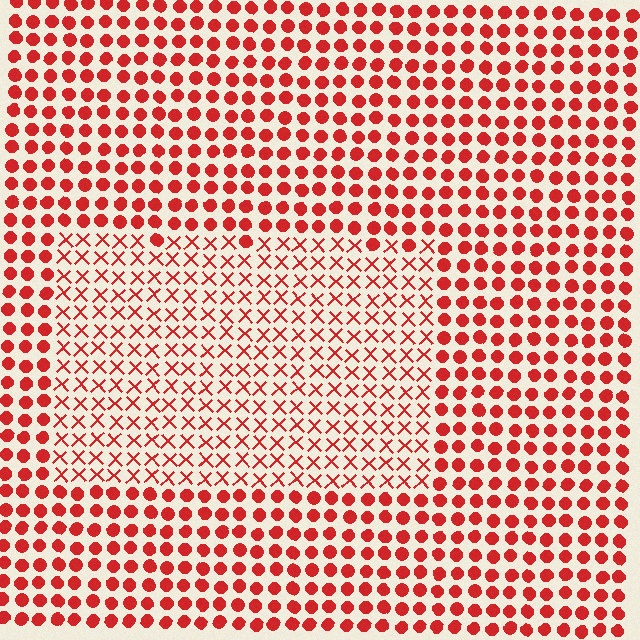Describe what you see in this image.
The image is filled with small red elements arranged in a uniform grid. A rectangle-shaped region contains X marks, while the surrounding area contains circles. The boundary is defined purely by the change in element shape.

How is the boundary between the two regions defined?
The boundary is defined by a change in element shape: X marks inside vs. circles outside. All elements share the same color and spacing.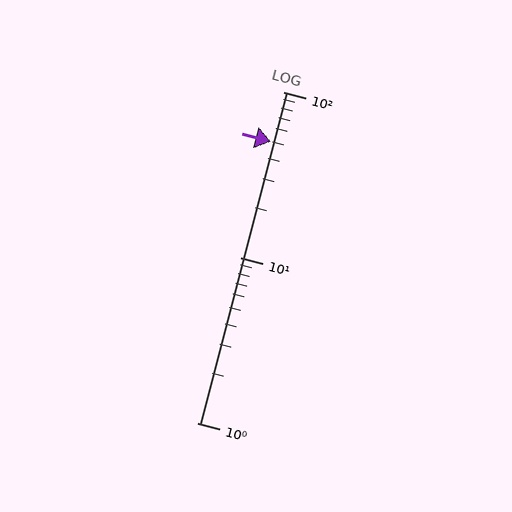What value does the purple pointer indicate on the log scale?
The pointer indicates approximately 50.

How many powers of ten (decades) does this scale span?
The scale spans 2 decades, from 1 to 100.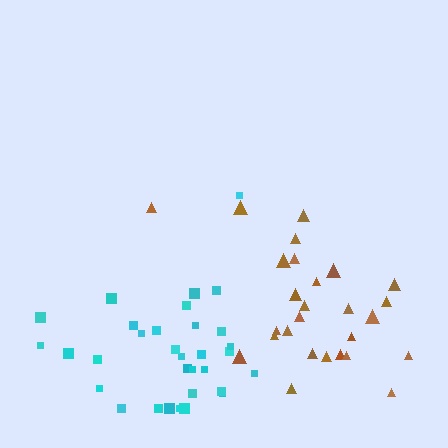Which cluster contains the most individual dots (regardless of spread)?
Cyan (32).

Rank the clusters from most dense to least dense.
cyan, brown.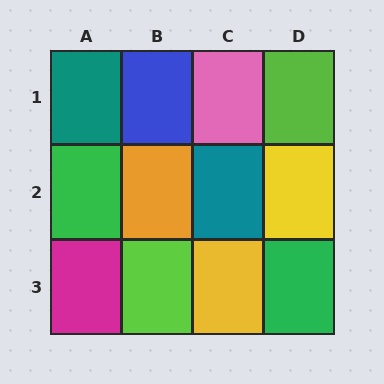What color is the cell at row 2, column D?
Yellow.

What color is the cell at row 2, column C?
Teal.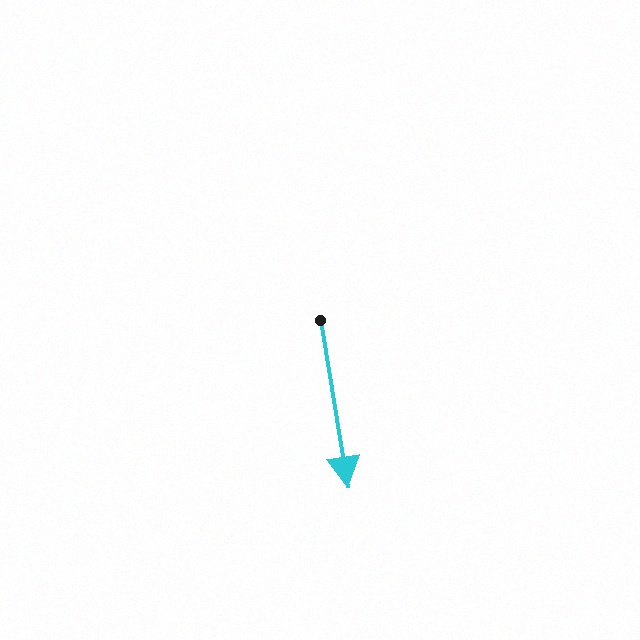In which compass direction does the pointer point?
South.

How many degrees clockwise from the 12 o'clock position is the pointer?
Approximately 171 degrees.